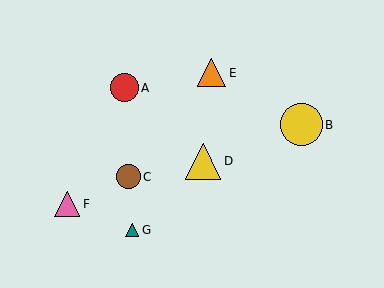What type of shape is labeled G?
Shape G is a teal triangle.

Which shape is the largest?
The yellow circle (labeled B) is the largest.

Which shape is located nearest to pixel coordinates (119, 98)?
The red circle (labeled A) at (124, 88) is nearest to that location.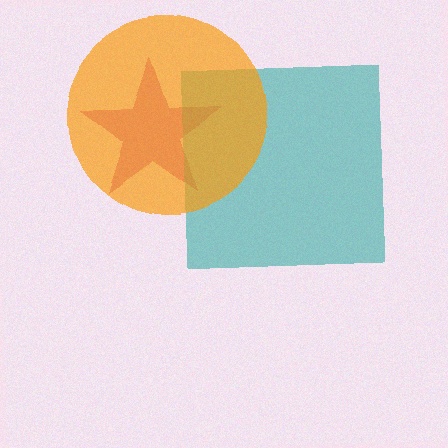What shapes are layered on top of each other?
The layered shapes are: a magenta star, a teal square, an orange circle.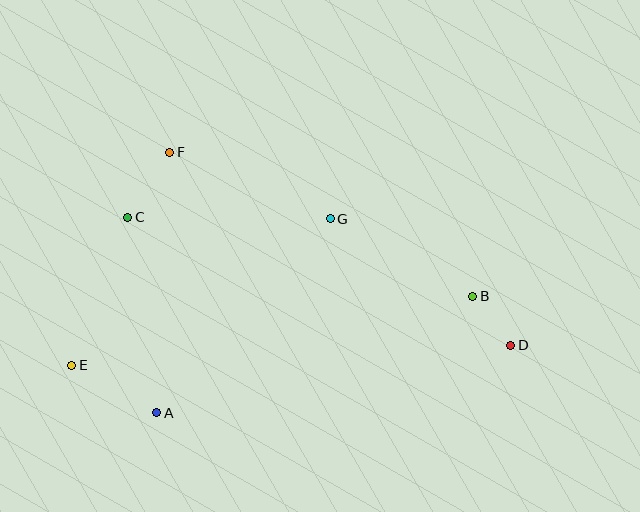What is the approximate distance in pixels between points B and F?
The distance between B and F is approximately 336 pixels.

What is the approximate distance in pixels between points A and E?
The distance between A and E is approximately 97 pixels.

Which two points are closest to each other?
Points B and D are closest to each other.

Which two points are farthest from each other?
Points D and E are farthest from each other.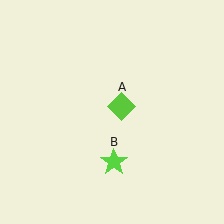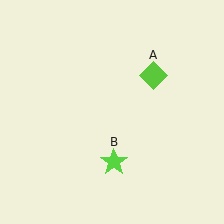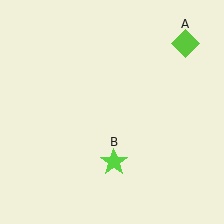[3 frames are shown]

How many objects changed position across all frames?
1 object changed position: lime diamond (object A).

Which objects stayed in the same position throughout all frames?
Lime star (object B) remained stationary.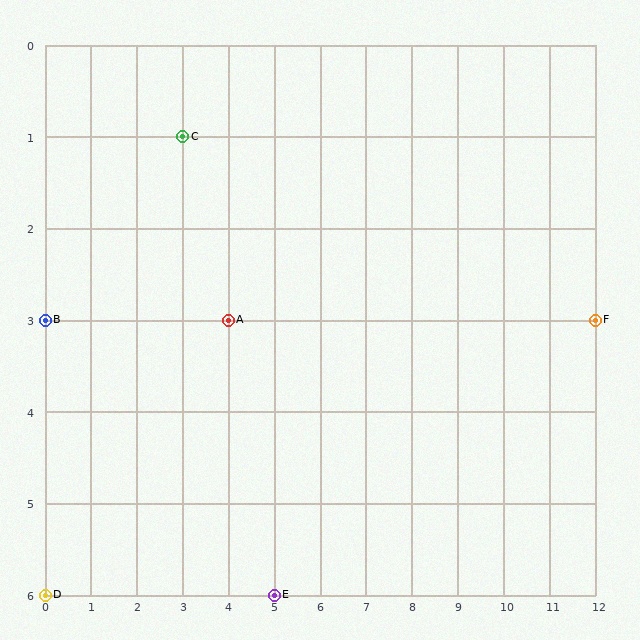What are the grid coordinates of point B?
Point B is at grid coordinates (0, 3).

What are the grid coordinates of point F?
Point F is at grid coordinates (12, 3).